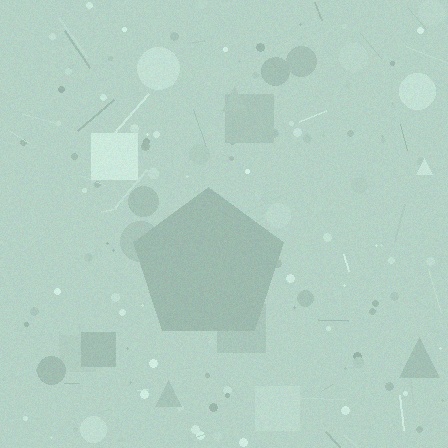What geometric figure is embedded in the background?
A pentagon is embedded in the background.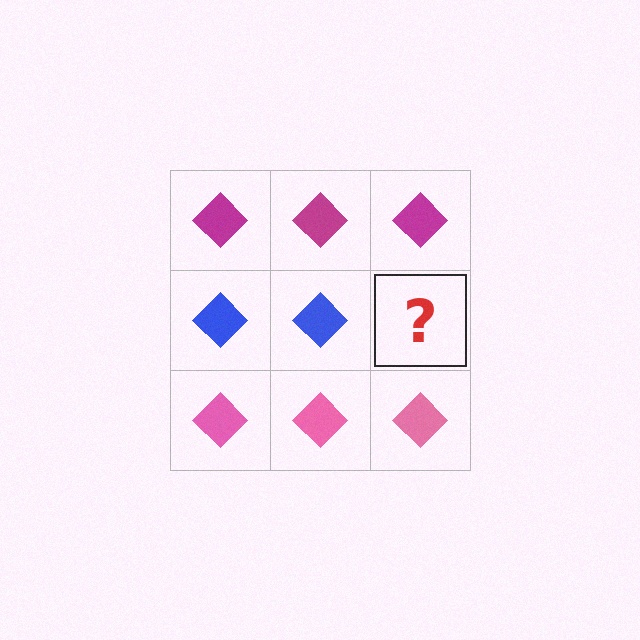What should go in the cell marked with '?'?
The missing cell should contain a blue diamond.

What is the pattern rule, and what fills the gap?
The rule is that each row has a consistent color. The gap should be filled with a blue diamond.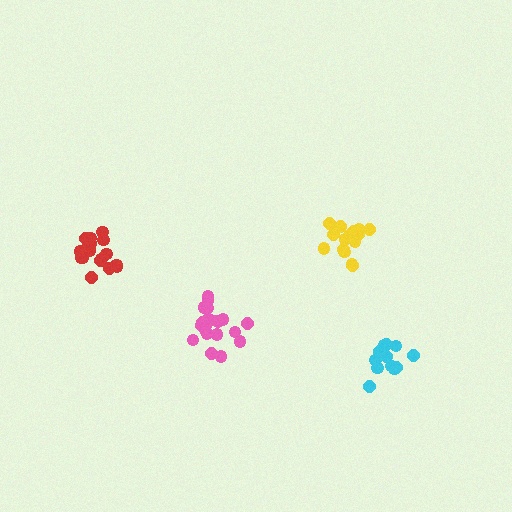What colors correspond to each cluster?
The clusters are colored: yellow, cyan, red, pink.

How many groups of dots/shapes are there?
There are 4 groups.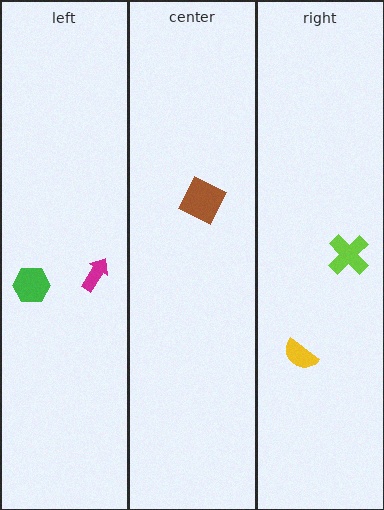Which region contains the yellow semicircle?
The right region.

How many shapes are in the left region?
2.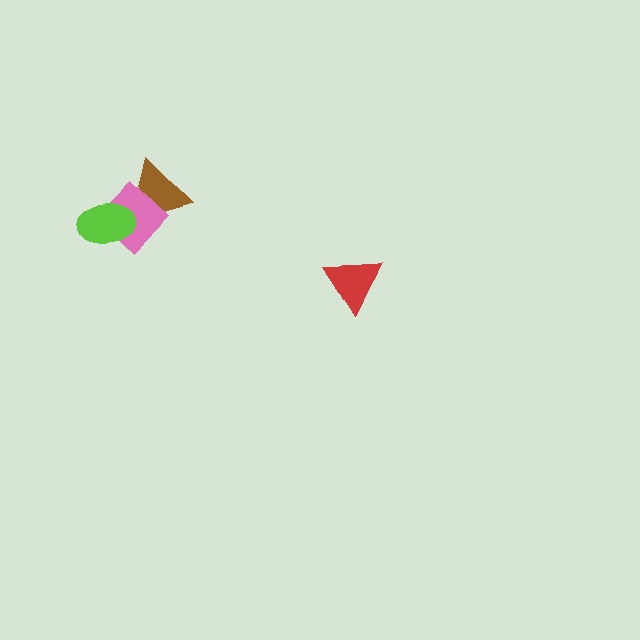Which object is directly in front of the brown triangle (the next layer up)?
The pink diamond is directly in front of the brown triangle.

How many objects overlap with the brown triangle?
2 objects overlap with the brown triangle.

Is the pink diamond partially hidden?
Yes, it is partially covered by another shape.